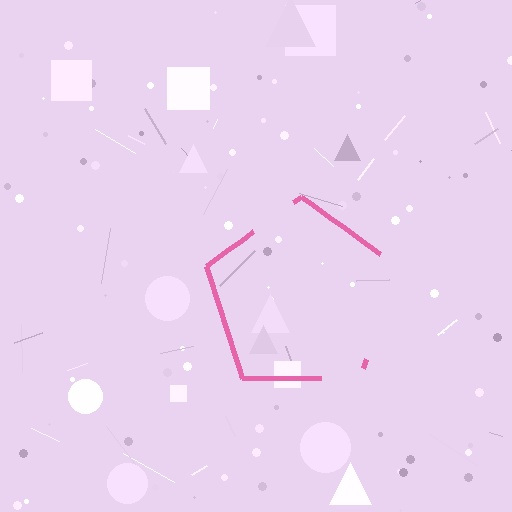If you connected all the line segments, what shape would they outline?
They would outline a pentagon.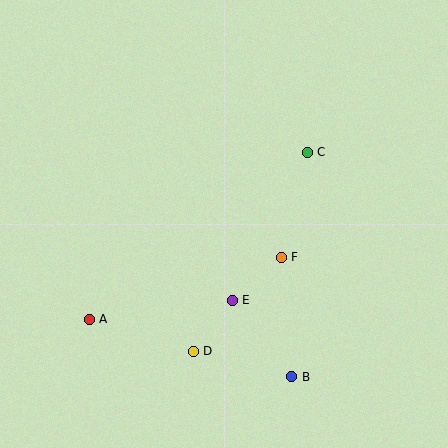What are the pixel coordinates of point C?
Point C is at (307, 152).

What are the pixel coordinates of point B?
Point B is at (292, 377).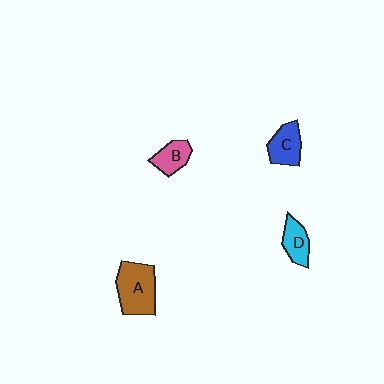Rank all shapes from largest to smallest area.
From largest to smallest: A (brown), C (blue), D (cyan), B (pink).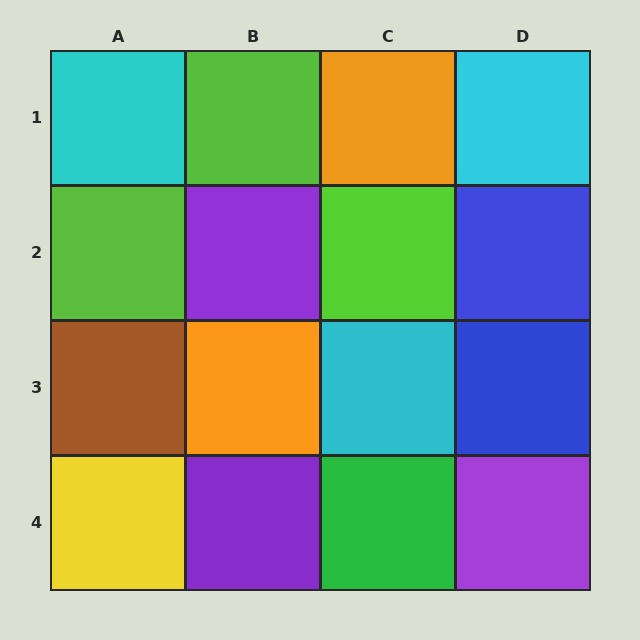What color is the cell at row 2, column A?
Lime.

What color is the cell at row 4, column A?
Yellow.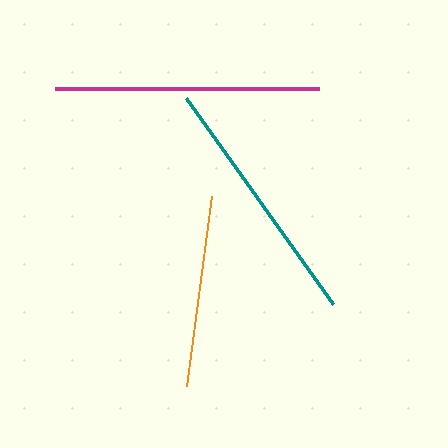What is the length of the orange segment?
The orange segment is approximately 192 pixels long.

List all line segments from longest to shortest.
From longest to shortest: magenta, teal, orange.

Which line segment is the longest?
The magenta line is the longest at approximately 264 pixels.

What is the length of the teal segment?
The teal segment is approximately 253 pixels long.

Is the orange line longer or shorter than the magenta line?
The magenta line is longer than the orange line.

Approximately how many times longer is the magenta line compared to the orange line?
The magenta line is approximately 1.4 times the length of the orange line.